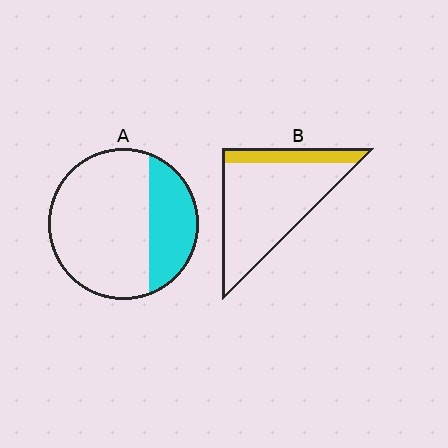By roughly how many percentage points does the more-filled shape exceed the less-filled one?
By roughly 10 percentage points (A over B).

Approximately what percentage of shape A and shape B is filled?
A is approximately 30% and B is approximately 20%.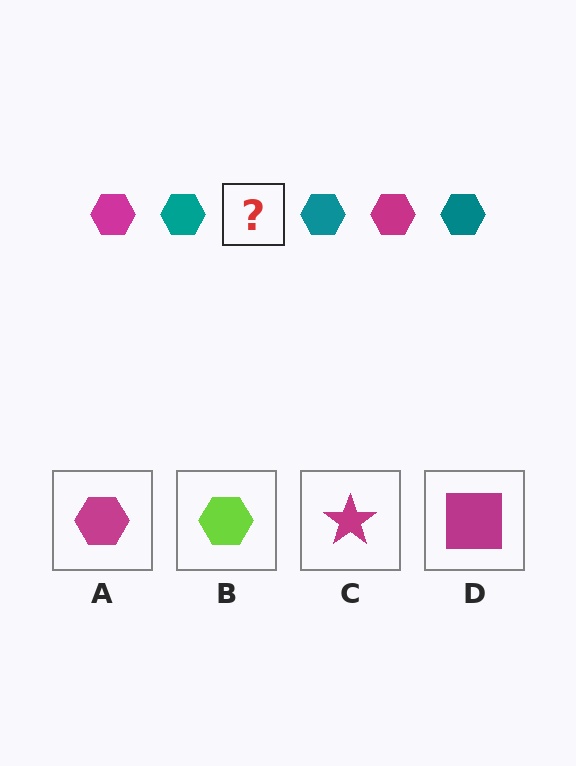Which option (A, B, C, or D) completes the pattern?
A.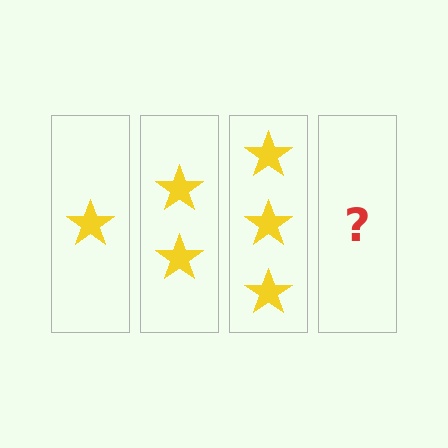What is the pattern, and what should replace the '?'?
The pattern is that each step adds one more star. The '?' should be 4 stars.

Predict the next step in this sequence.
The next step is 4 stars.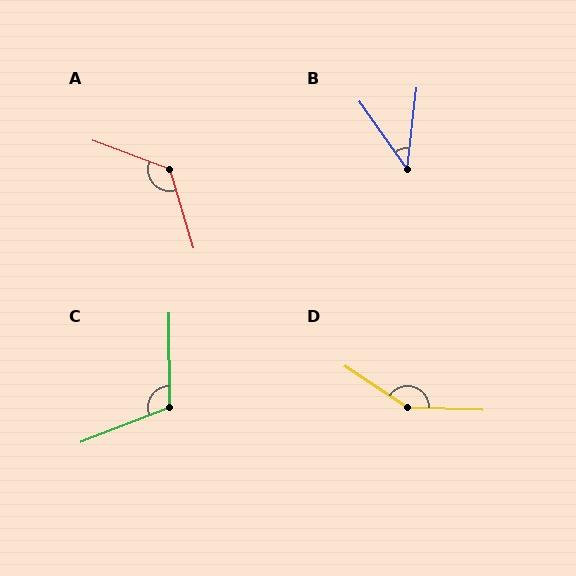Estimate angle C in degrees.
Approximately 111 degrees.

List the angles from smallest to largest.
B (42°), C (111°), A (127°), D (148°).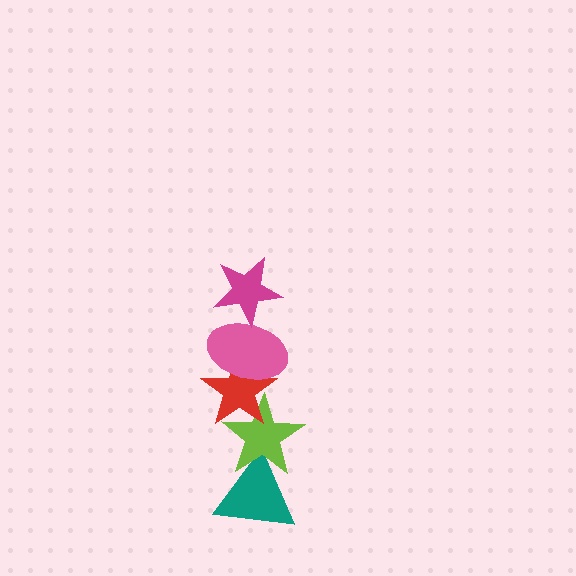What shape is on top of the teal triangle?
The lime star is on top of the teal triangle.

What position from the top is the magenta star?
The magenta star is 1st from the top.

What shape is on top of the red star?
The pink ellipse is on top of the red star.